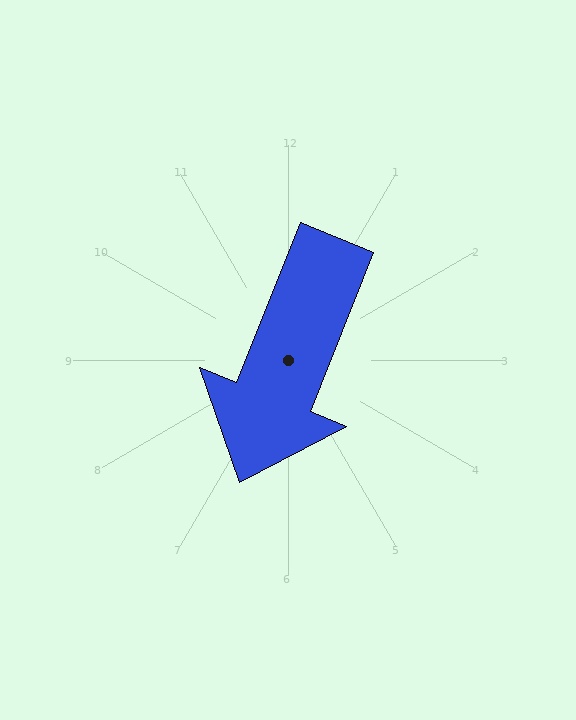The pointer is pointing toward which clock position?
Roughly 7 o'clock.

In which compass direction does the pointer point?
South.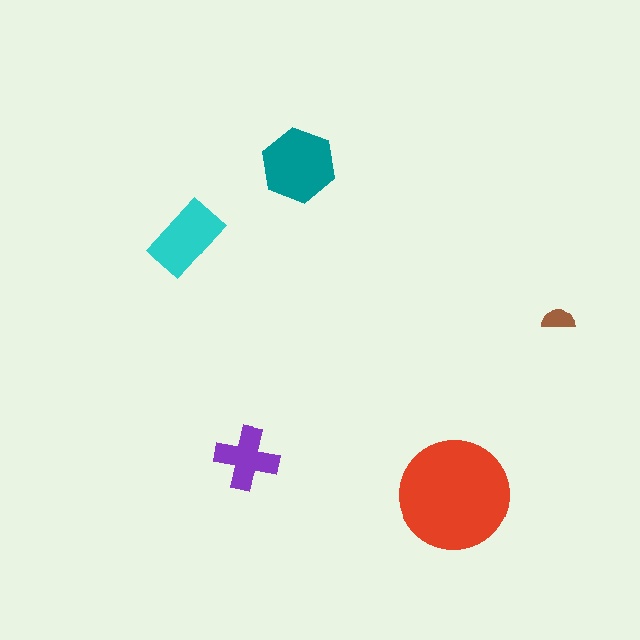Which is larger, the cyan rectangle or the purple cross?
The cyan rectangle.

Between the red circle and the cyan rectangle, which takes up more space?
The red circle.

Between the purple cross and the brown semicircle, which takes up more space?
The purple cross.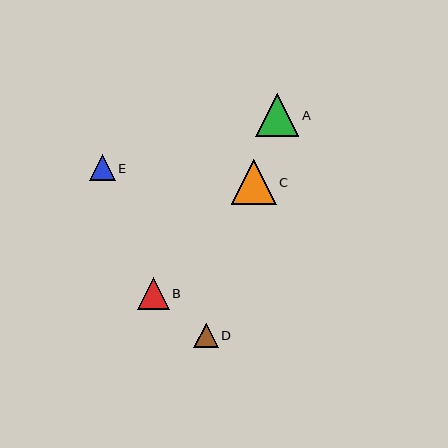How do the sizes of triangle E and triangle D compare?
Triangle E and triangle D are approximately the same size.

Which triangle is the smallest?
Triangle D is the smallest with a size of approximately 24 pixels.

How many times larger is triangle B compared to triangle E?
Triangle B is approximately 1.2 times the size of triangle E.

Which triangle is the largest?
Triangle C is the largest with a size of approximately 45 pixels.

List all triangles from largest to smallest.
From largest to smallest: C, A, B, E, D.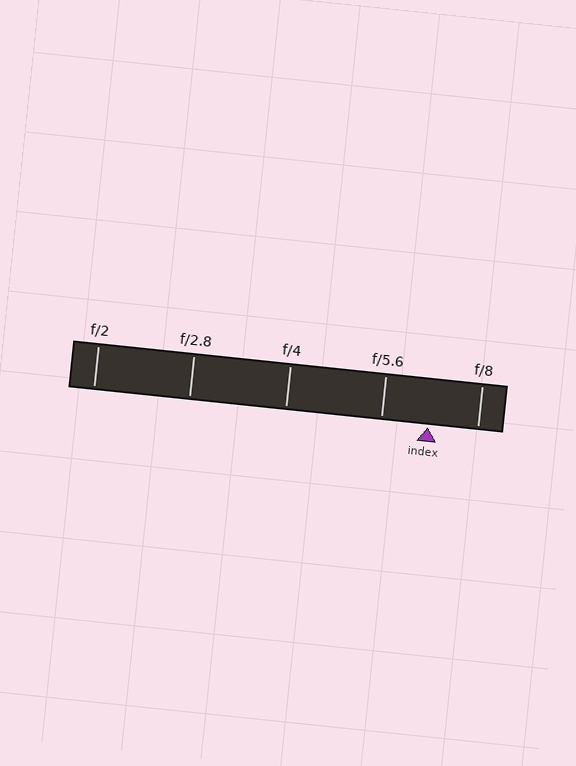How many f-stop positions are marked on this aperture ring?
There are 5 f-stop positions marked.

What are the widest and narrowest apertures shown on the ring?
The widest aperture shown is f/2 and the narrowest is f/8.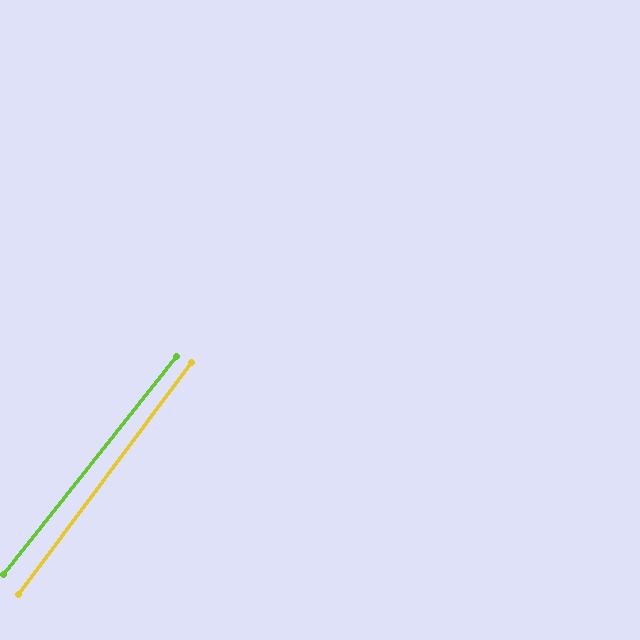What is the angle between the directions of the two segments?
Approximately 2 degrees.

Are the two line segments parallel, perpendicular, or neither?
Parallel — their directions differ by only 1.6°.